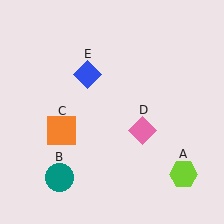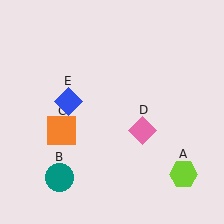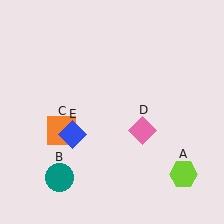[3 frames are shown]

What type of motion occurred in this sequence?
The blue diamond (object E) rotated counterclockwise around the center of the scene.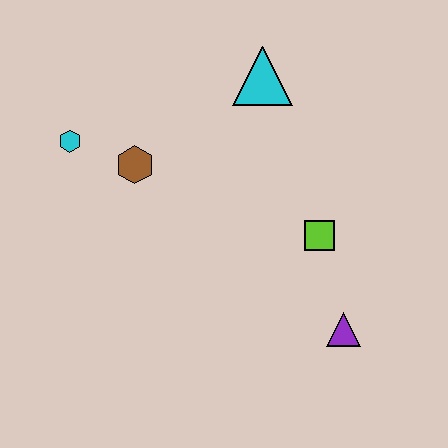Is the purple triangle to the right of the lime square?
Yes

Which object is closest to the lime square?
The purple triangle is closest to the lime square.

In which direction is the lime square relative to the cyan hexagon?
The lime square is to the right of the cyan hexagon.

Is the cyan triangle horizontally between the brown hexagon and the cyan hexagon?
No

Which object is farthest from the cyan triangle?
The purple triangle is farthest from the cyan triangle.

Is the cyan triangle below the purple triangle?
No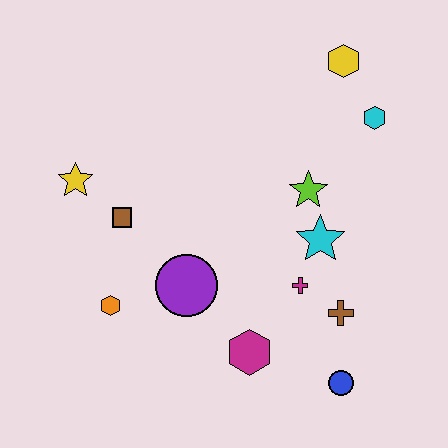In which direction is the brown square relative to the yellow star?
The brown square is to the right of the yellow star.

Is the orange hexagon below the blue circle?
No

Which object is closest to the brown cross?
The magenta cross is closest to the brown cross.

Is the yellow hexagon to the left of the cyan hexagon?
Yes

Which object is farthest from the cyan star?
The yellow star is farthest from the cyan star.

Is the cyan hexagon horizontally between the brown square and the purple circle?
No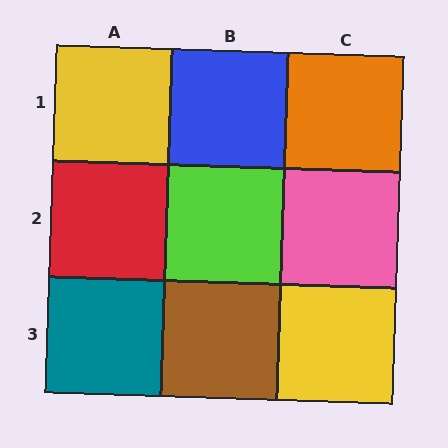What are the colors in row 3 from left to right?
Teal, brown, yellow.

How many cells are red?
1 cell is red.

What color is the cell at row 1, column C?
Orange.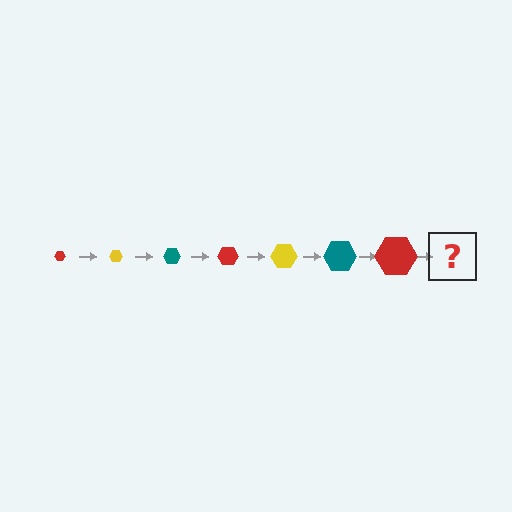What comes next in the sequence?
The next element should be a yellow hexagon, larger than the previous one.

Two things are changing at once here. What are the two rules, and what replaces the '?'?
The two rules are that the hexagon grows larger each step and the color cycles through red, yellow, and teal. The '?' should be a yellow hexagon, larger than the previous one.